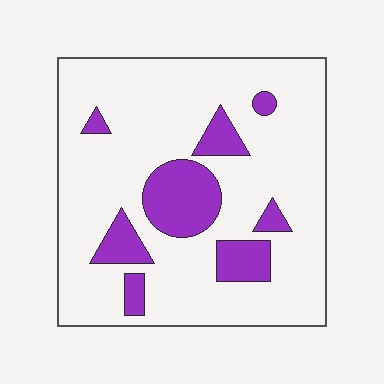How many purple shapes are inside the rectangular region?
8.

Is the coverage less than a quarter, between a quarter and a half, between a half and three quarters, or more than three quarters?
Less than a quarter.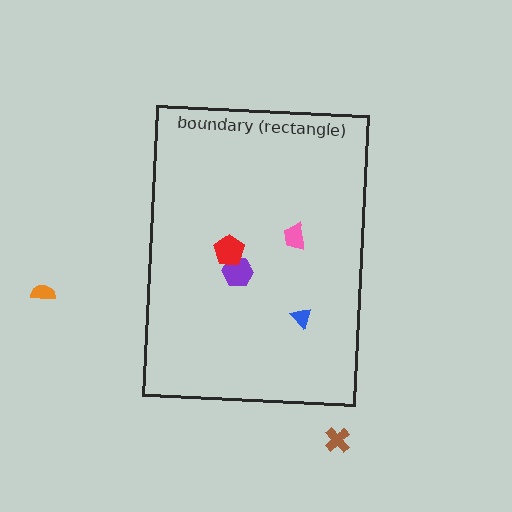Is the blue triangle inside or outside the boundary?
Inside.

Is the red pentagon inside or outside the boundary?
Inside.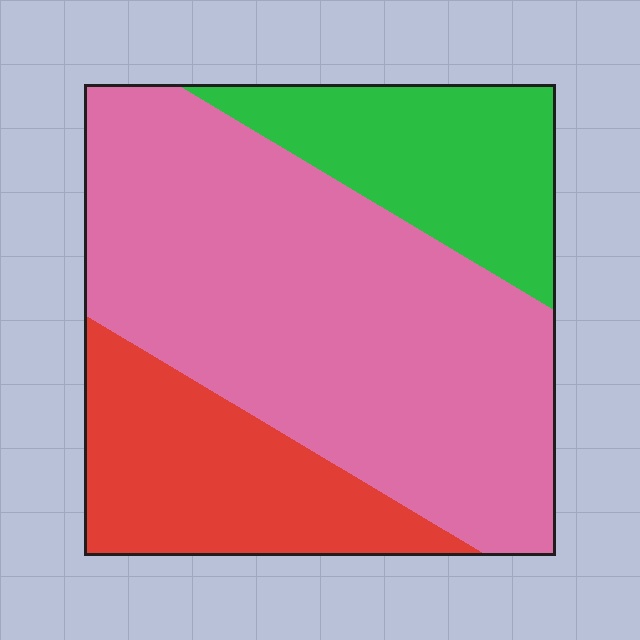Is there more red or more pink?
Pink.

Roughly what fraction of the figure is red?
Red takes up about one fifth (1/5) of the figure.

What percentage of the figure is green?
Green takes up between a sixth and a third of the figure.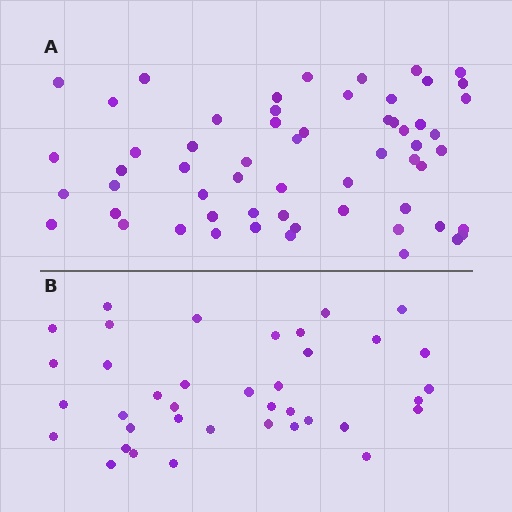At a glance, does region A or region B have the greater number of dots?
Region A (the top region) has more dots.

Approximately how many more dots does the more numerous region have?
Region A has approximately 20 more dots than region B.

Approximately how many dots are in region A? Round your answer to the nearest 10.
About 60 dots. (The exact count is 59, which rounds to 60.)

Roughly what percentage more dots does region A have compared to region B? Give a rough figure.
About 55% more.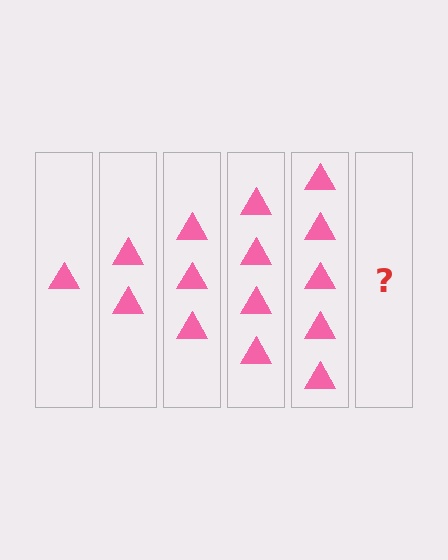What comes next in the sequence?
The next element should be 6 triangles.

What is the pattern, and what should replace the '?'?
The pattern is that each step adds one more triangle. The '?' should be 6 triangles.